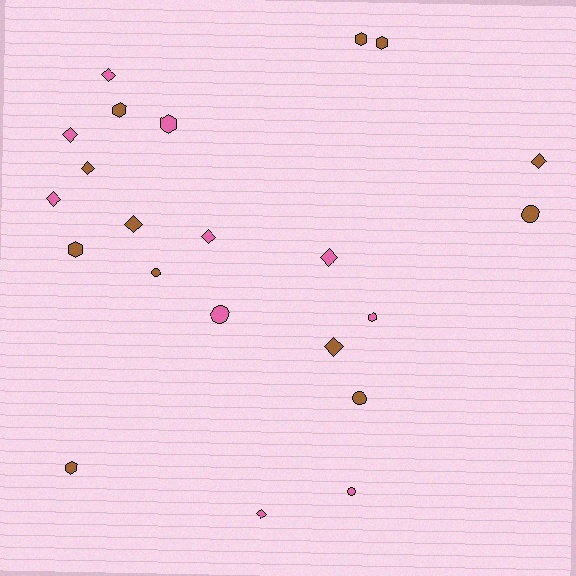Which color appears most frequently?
Brown, with 12 objects.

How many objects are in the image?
There are 22 objects.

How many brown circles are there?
There are 3 brown circles.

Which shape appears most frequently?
Diamond, with 10 objects.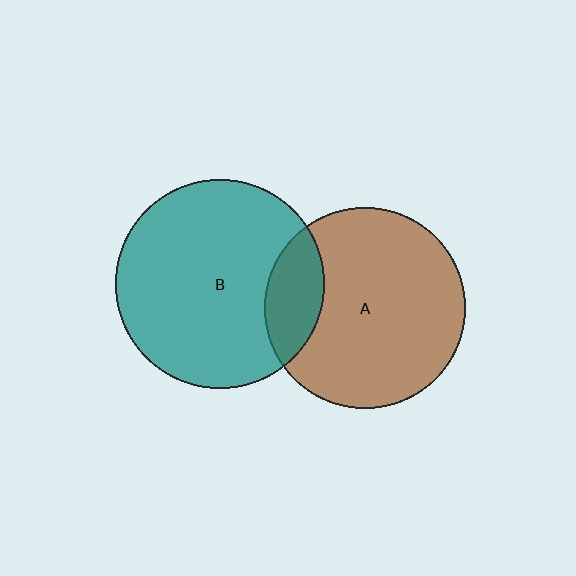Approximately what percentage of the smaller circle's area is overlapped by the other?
Approximately 20%.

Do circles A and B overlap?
Yes.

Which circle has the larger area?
Circle B (teal).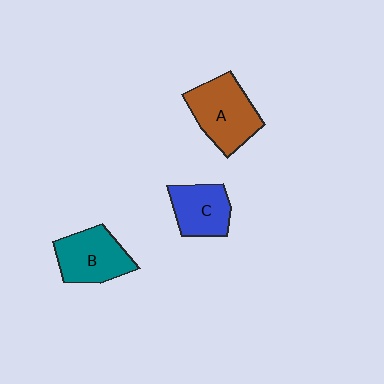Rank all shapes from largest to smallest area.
From largest to smallest: A (brown), B (teal), C (blue).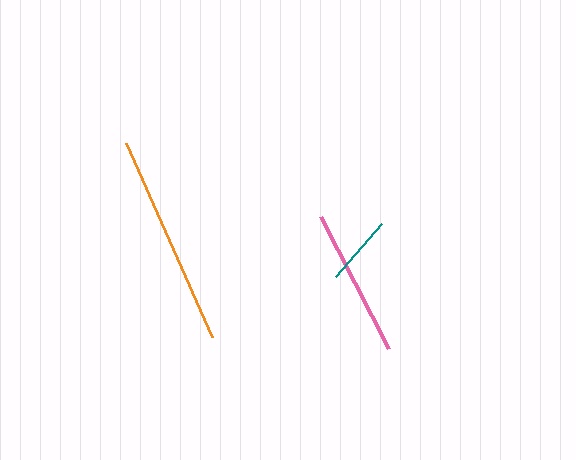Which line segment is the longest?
The orange line is the longest at approximately 212 pixels.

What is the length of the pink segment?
The pink segment is approximately 148 pixels long.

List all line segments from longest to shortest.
From longest to shortest: orange, pink, teal.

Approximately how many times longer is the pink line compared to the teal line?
The pink line is approximately 2.1 times the length of the teal line.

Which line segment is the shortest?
The teal line is the shortest at approximately 71 pixels.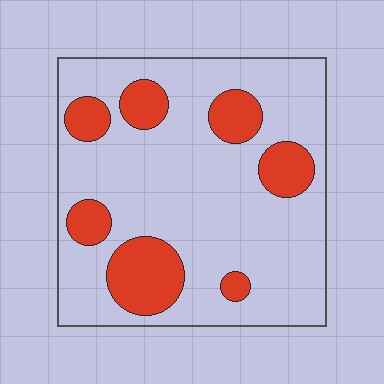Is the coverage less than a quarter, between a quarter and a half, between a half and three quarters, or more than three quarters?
Less than a quarter.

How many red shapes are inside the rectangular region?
7.